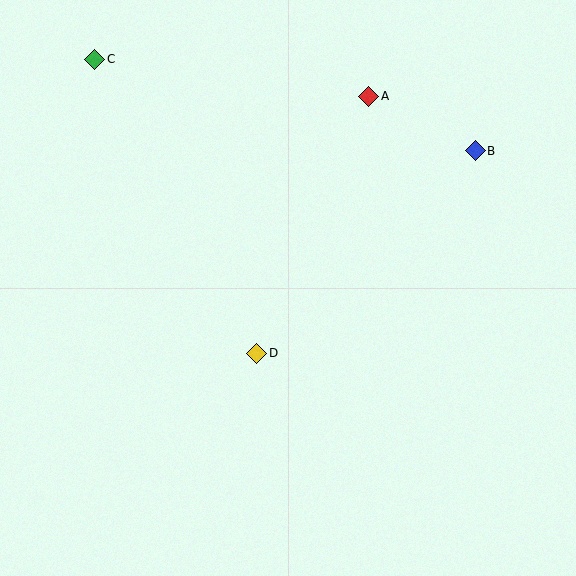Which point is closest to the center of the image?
Point D at (257, 353) is closest to the center.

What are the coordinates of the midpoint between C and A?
The midpoint between C and A is at (232, 78).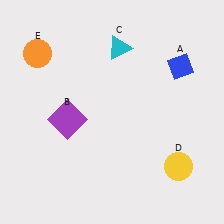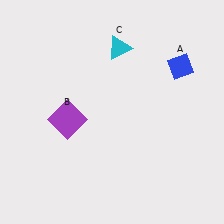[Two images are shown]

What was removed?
The yellow circle (D), the orange circle (E) were removed in Image 2.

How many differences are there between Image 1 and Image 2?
There are 2 differences between the two images.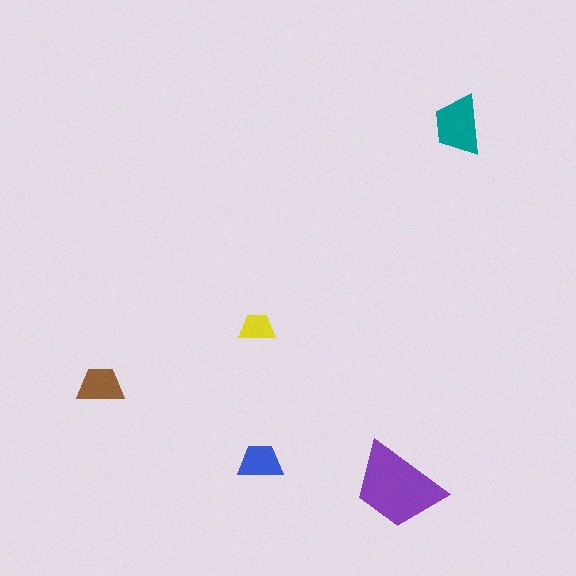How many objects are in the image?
There are 5 objects in the image.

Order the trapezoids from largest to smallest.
the purple one, the teal one, the brown one, the blue one, the yellow one.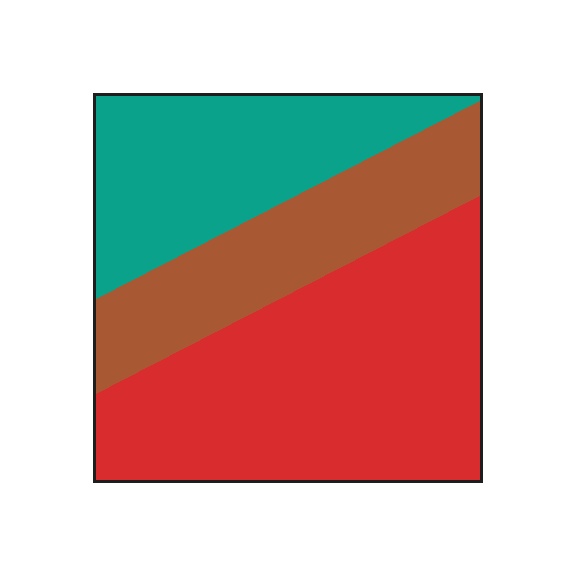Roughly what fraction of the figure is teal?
Teal takes up about one quarter (1/4) of the figure.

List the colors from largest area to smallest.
From largest to smallest: red, teal, brown.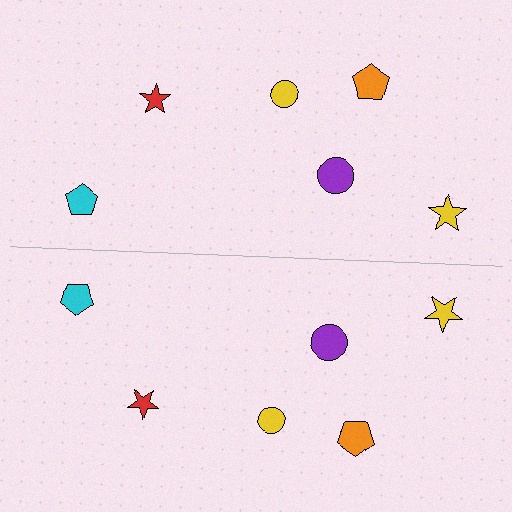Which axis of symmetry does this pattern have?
The pattern has a horizontal axis of symmetry running through the center of the image.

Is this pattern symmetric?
Yes, this pattern has bilateral (reflection) symmetry.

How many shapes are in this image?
There are 12 shapes in this image.